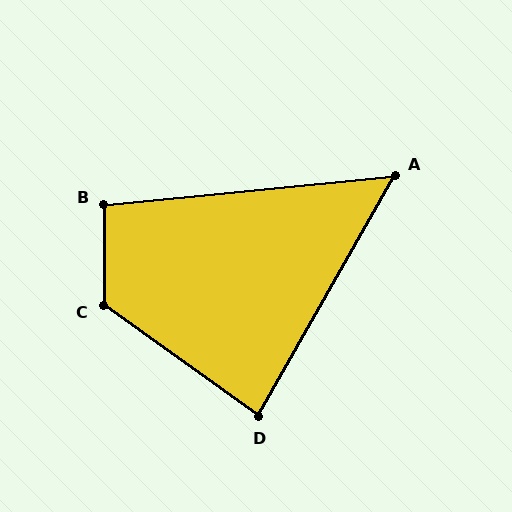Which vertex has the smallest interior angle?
A, at approximately 55 degrees.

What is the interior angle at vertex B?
Approximately 96 degrees (obtuse).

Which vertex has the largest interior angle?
C, at approximately 125 degrees.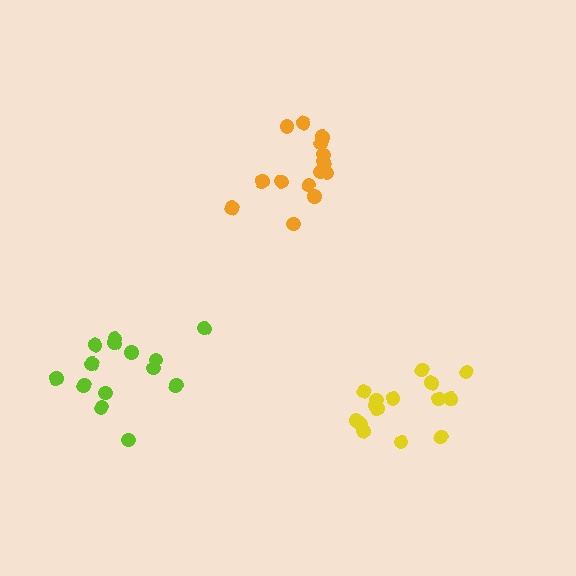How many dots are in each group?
Group 1: 14 dots, Group 2: 15 dots, Group 3: 15 dots (44 total).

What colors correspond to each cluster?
The clusters are colored: lime, orange, yellow.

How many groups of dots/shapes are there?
There are 3 groups.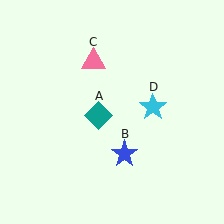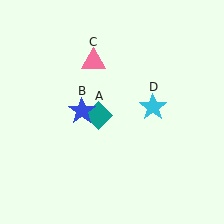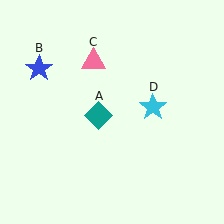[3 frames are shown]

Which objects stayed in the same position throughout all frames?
Teal diamond (object A) and pink triangle (object C) and cyan star (object D) remained stationary.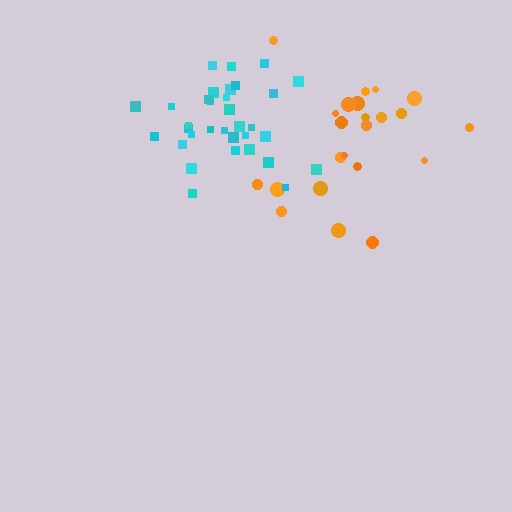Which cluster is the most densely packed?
Cyan.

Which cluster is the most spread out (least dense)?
Orange.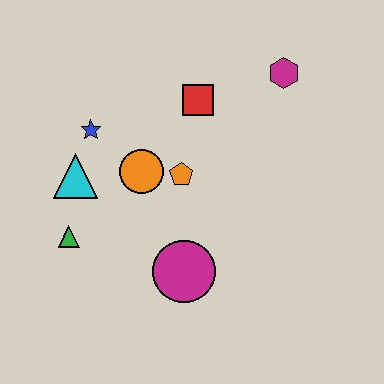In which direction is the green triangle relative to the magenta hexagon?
The green triangle is to the left of the magenta hexagon.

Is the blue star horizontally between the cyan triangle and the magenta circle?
Yes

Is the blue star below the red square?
Yes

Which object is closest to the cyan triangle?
The blue star is closest to the cyan triangle.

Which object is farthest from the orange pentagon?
The magenta hexagon is farthest from the orange pentagon.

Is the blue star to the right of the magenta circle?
No